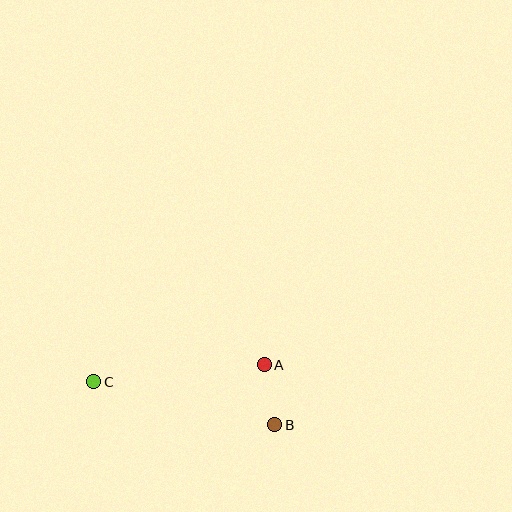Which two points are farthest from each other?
Points B and C are farthest from each other.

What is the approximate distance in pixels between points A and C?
The distance between A and C is approximately 171 pixels.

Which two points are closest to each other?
Points A and B are closest to each other.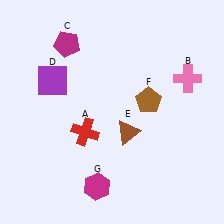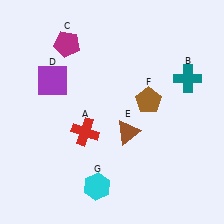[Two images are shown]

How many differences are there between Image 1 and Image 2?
There are 2 differences between the two images.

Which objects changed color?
B changed from pink to teal. G changed from magenta to cyan.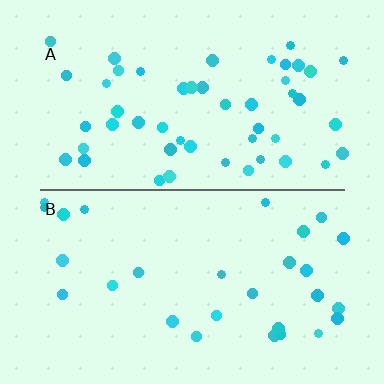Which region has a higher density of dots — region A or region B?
A (the top).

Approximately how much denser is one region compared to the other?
Approximately 1.7× — region A over region B.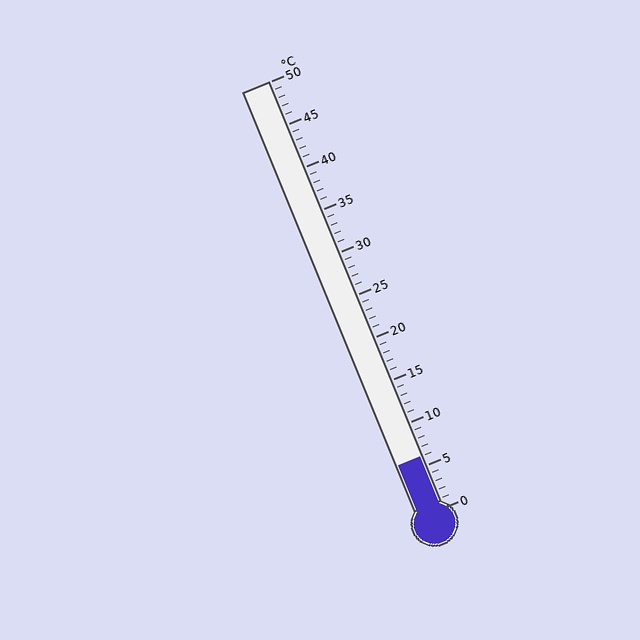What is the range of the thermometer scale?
The thermometer scale ranges from 0°C to 50°C.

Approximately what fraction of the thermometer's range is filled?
The thermometer is filled to approximately 10% of its range.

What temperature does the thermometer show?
The thermometer shows approximately 6°C.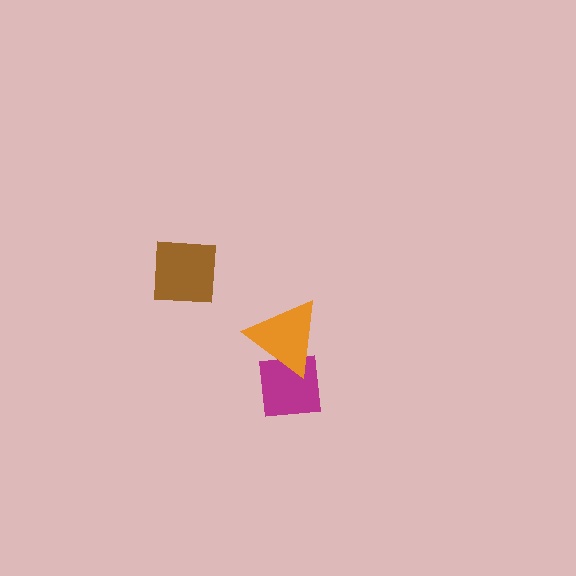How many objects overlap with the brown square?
0 objects overlap with the brown square.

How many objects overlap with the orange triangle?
1 object overlaps with the orange triangle.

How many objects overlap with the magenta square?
1 object overlaps with the magenta square.